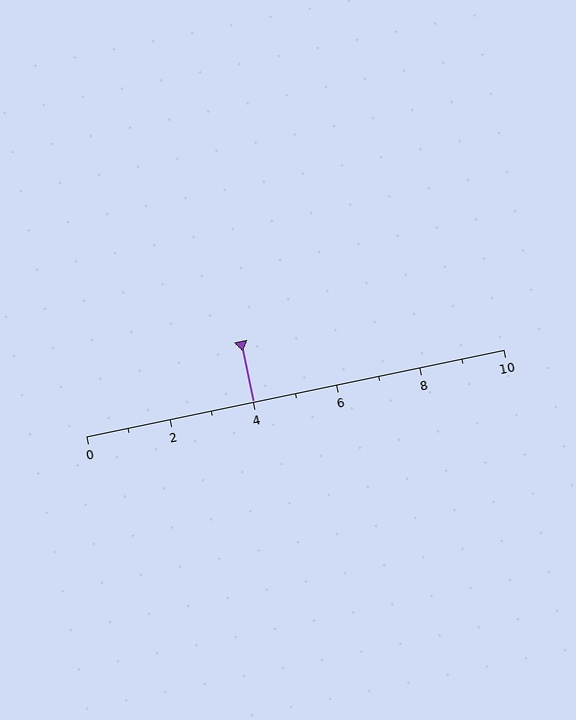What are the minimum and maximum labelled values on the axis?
The axis runs from 0 to 10.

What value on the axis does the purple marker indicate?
The marker indicates approximately 4.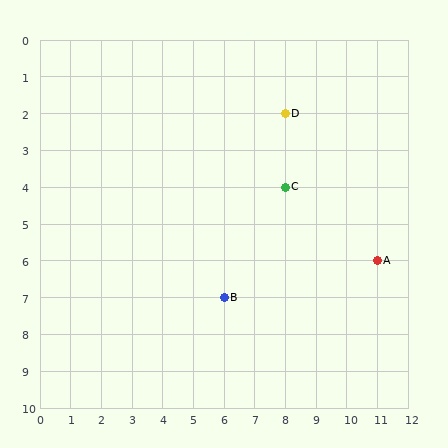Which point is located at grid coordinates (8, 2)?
Point D is at (8, 2).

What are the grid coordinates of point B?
Point B is at grid coordinates (6, 7).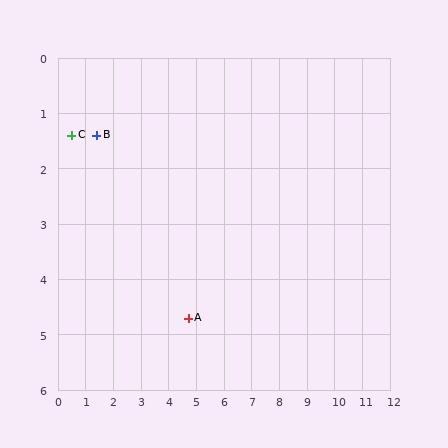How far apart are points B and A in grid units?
Points B and A are about 4.7 grid units apart.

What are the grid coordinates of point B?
Point B is at approximately (1.4, 1.4).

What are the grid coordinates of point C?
Point C is at approximately (0.5, 1.4).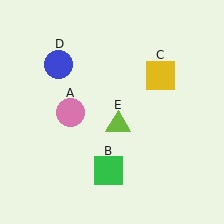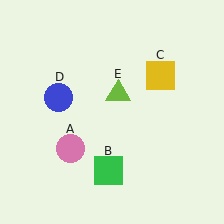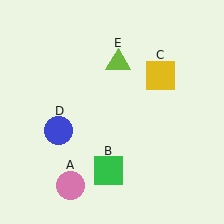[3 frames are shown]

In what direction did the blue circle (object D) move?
The blue circle (object D) moved down.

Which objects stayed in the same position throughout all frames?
Green square (object B) and yellow square (object C) remained stationary.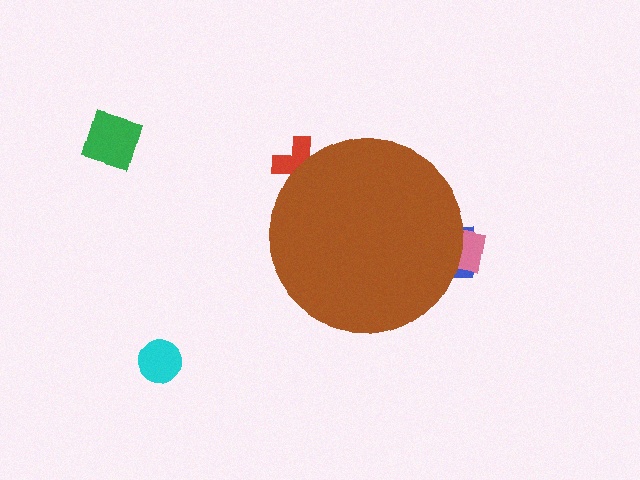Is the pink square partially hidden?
Yes, the pink square is partially hidden behind the brown circle.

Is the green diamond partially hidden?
No, the green diamond is fully visible.